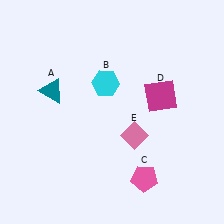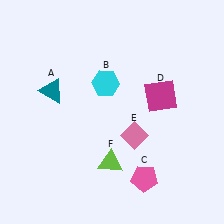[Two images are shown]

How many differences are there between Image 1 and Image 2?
There is 1 difference between the two images.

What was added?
A lime triangle (F) was added in Image 2.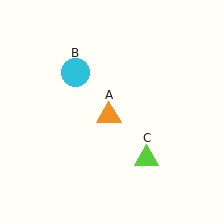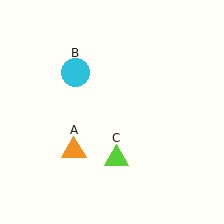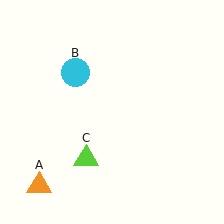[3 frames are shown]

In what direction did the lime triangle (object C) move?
The lime triangle (object C) moved left.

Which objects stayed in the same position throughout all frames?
Cyan circle (object B) remained stationary.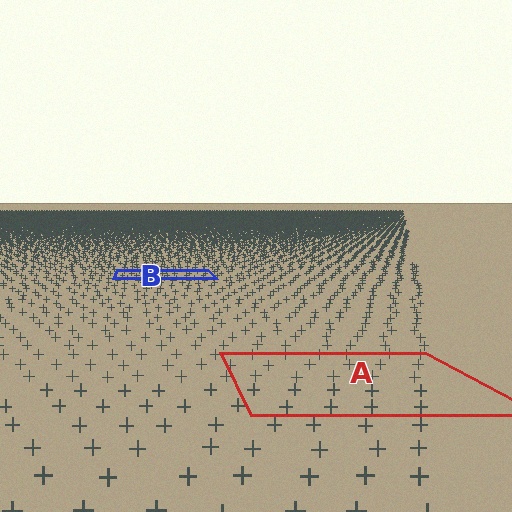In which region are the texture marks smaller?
The texture marks are smaller in region B, because it is farther away.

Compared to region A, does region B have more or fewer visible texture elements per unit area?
Region B has more texture elements per unit area — they are packed more densely because it is farther away.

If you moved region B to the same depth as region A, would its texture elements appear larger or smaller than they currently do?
They would appear larger. At a closer depth, the same texture elements are projected at a bigger on-screen size.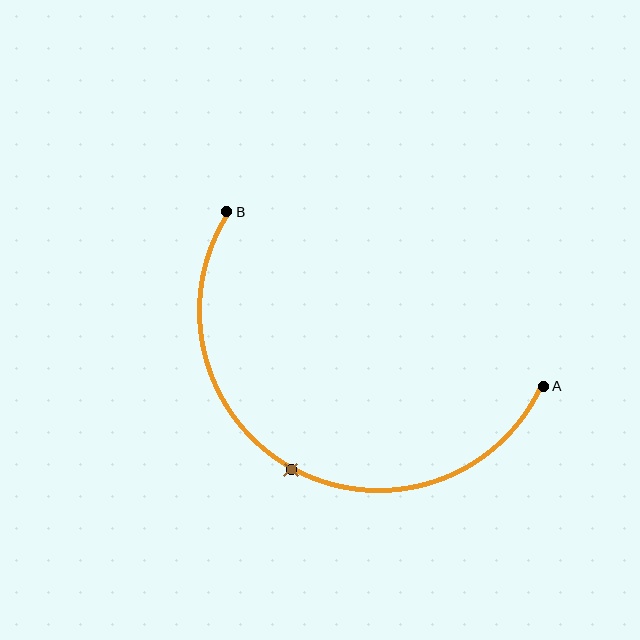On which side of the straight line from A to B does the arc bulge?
The arc bulges below the straight line connecting A and B.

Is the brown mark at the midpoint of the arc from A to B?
Yes. The brown mark lies on the arc at equal arc-length from both A and B — it is the arc midpoint.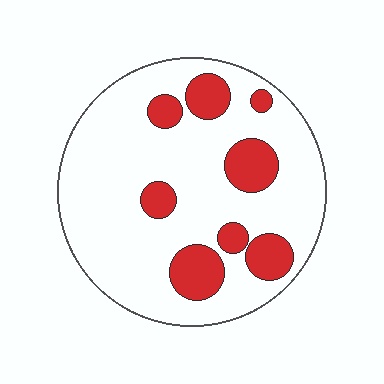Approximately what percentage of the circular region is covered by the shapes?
Approximately 20%.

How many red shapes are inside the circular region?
8.